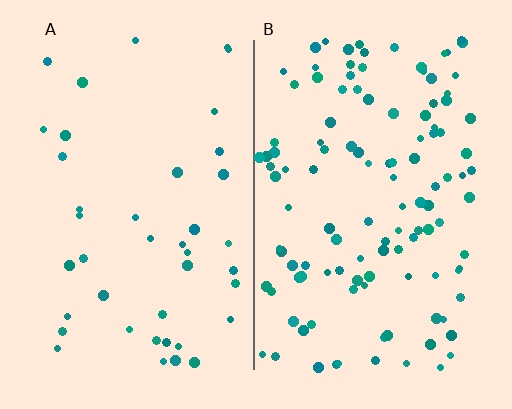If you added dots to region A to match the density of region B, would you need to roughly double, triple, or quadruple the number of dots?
Approximately triple.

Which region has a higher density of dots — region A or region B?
B (the right).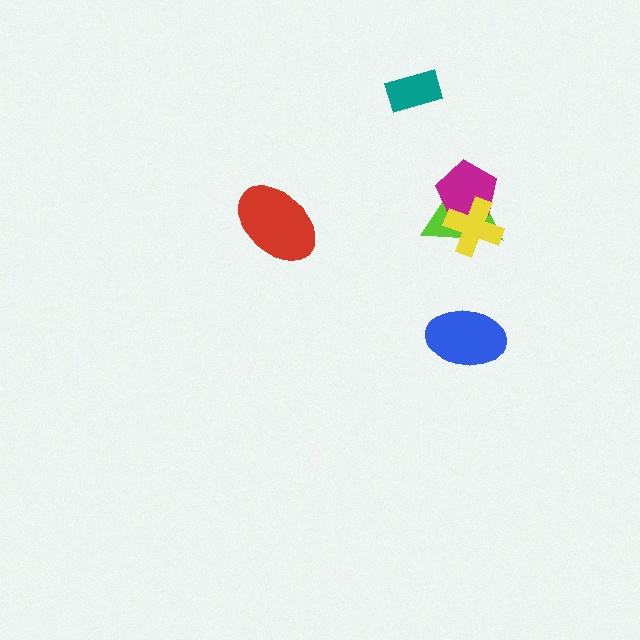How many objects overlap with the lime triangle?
2 objects overlap with the lime triangle.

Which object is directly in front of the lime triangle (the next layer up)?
The magenta pentagon is directly in front of the lime triangle.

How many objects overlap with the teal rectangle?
0 objects overlap with the teal rectangle.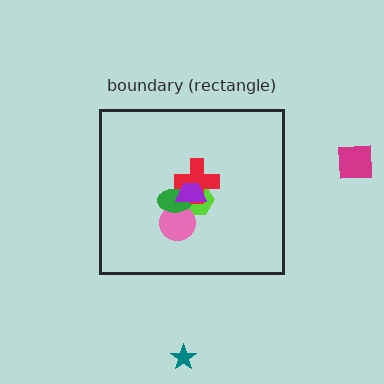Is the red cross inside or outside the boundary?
Inside.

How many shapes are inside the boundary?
5 inside, 2 outside.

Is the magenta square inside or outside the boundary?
Outside.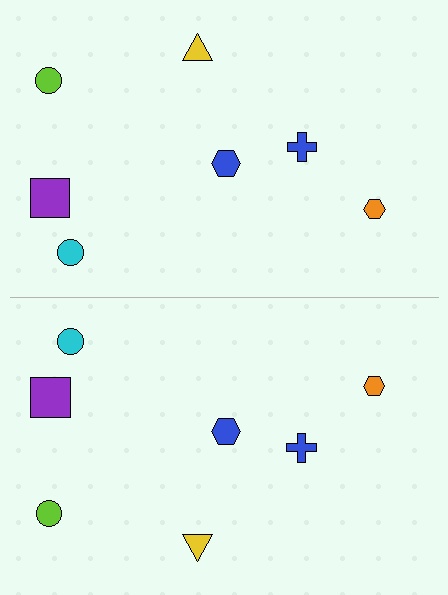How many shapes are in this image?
There are 14 shapes in this image.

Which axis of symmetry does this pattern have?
The pattern has a horizontal axis of symmetry running through the center of the image.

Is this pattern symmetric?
Yes, this pattern has bilateral (reflection) symmetry.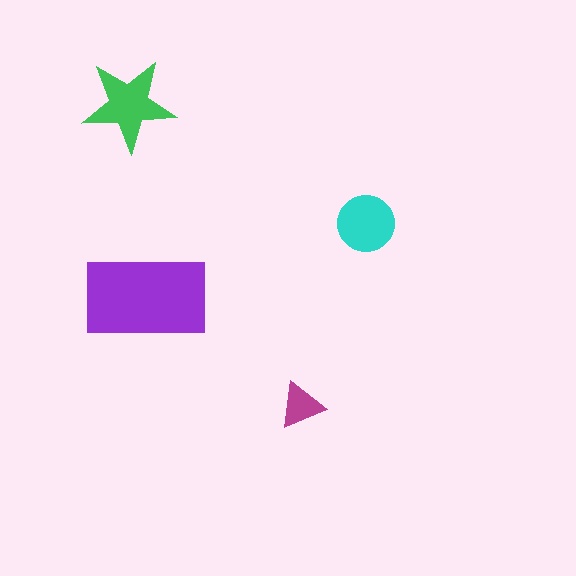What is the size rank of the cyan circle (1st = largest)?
3rd.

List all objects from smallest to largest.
The magenta triangle, the cyan circle, the green star, the purple rectangle.